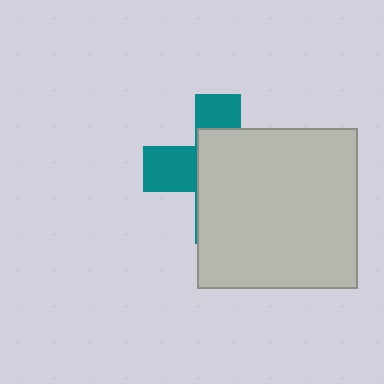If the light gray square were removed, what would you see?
You would see the complete teal cross.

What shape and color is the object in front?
The object in front is a light gray square.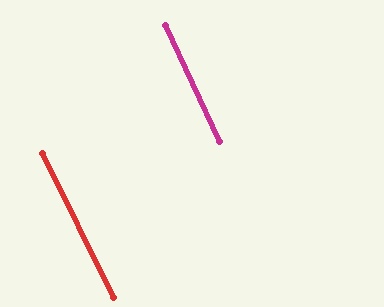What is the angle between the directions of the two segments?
Approximately 1 degree.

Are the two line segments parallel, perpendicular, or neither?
Parallel — their directions differ by only 1.0°.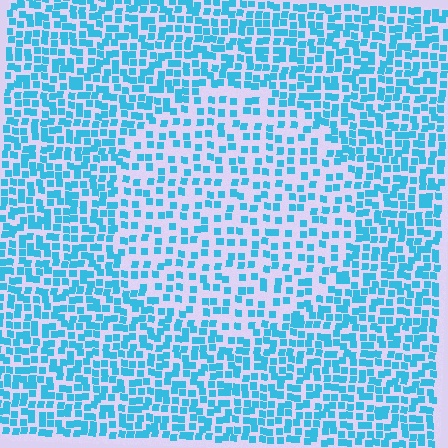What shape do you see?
I see a circle.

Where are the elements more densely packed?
The elements are more densely packed outside the circle boundary.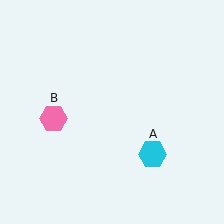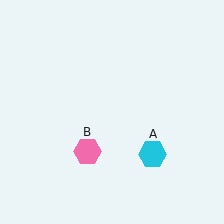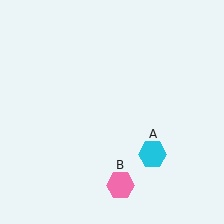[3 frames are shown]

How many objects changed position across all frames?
1 object changed position: pink hexagon (object B).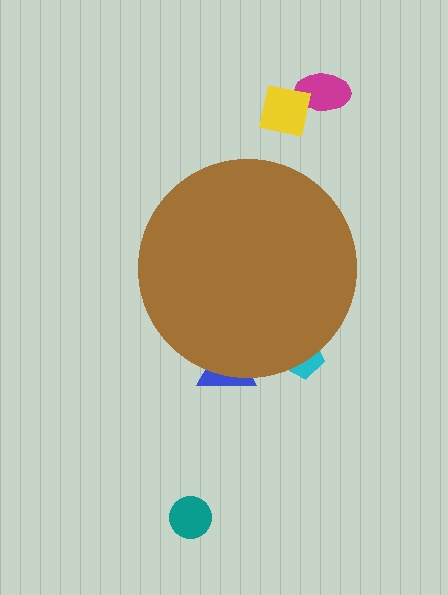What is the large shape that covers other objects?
A brown circle.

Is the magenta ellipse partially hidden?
No, the magenta ellipse is fully visible.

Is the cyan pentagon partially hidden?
Yes, the cyan pentagon is partially hidden behind the brown circle.